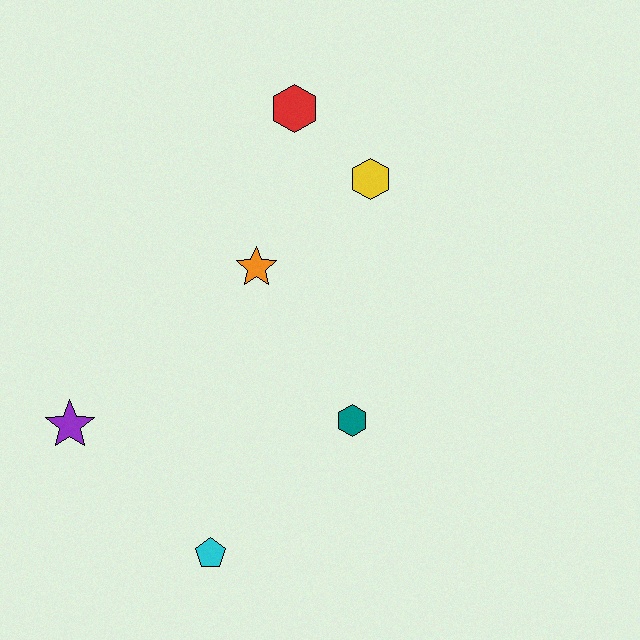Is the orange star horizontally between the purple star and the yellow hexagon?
Yes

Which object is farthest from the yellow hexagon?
The cyan pentagon is farthest from the yellow hexagon.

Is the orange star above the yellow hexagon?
No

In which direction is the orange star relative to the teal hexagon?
The orange star is above the teal hexagon.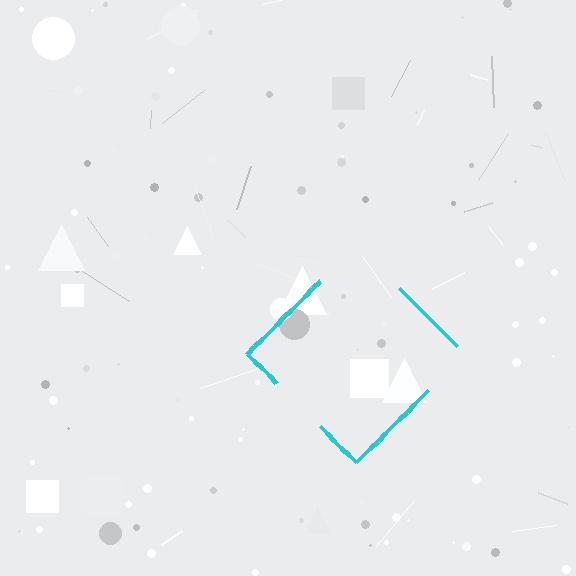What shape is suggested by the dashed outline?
The dashed outline suggests a diamond.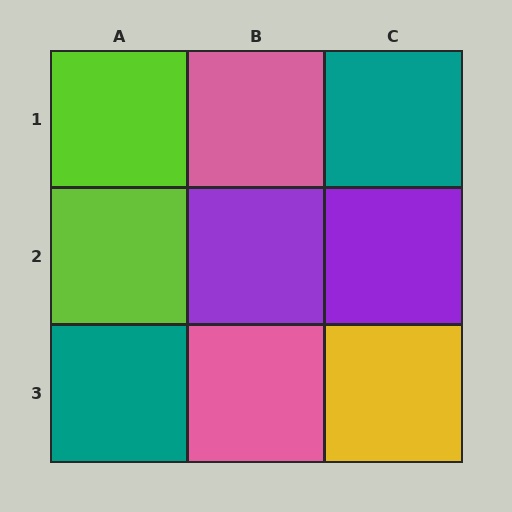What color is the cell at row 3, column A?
Teal.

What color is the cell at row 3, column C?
Yellow.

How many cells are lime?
2 cells are lime.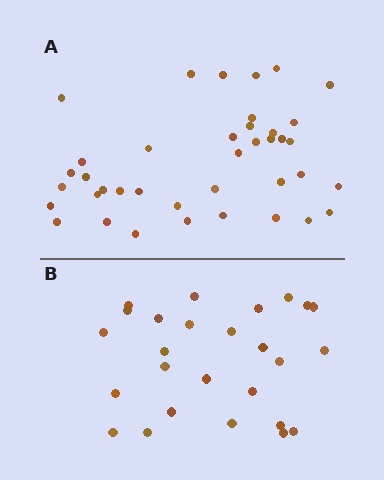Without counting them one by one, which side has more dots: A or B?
Region A (the top region) has more dots.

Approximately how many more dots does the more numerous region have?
Region A has approximately 15 more dots than region B.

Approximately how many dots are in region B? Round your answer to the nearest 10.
About 30 dots. (The exact count is 26, which rounds to 30.)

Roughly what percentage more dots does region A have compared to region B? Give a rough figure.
About 50% more.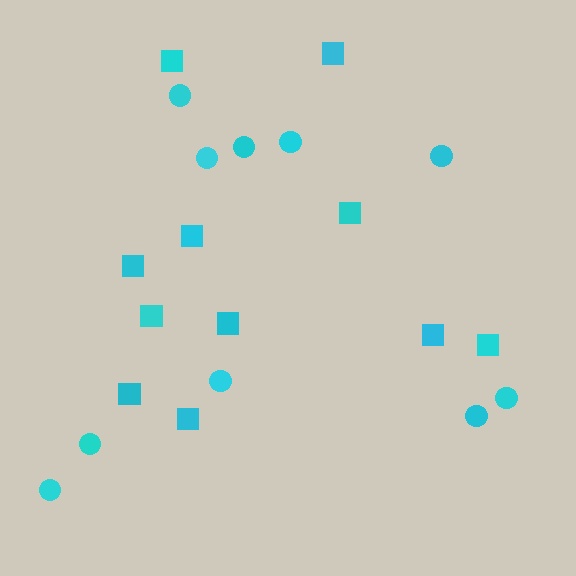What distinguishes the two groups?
There are 2 groups: one group of circles (10) and one group of squares (11).